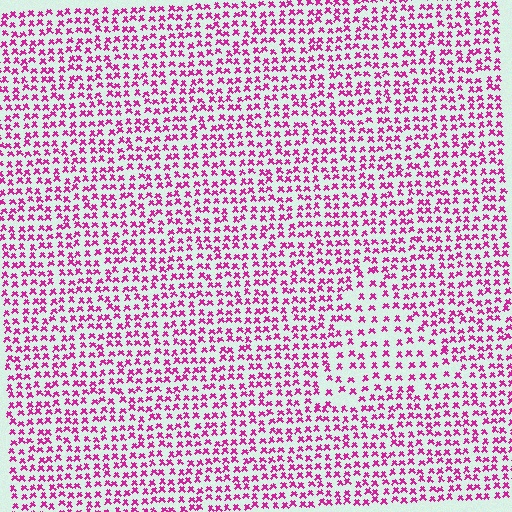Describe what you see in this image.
The image contains small magenta elements arranged at two different densities. A triangle-shaped region is visible where the elements are less densely packed than the surrounding area.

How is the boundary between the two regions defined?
The boundary is defined by a change in element density (approximately 1.6x ratio). All elements are the same color, size, and shape.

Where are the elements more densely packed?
The elements are more densely packed outside the triangle boundary.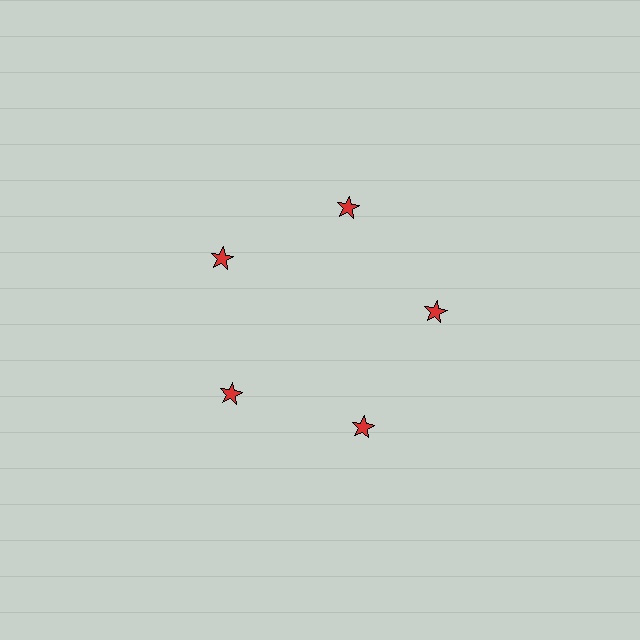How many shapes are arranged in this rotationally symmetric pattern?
There are 5 shapes, arranged in 5 groups of 1.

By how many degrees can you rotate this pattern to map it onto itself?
The pattern maps onto itself every 72 degrees of rotation.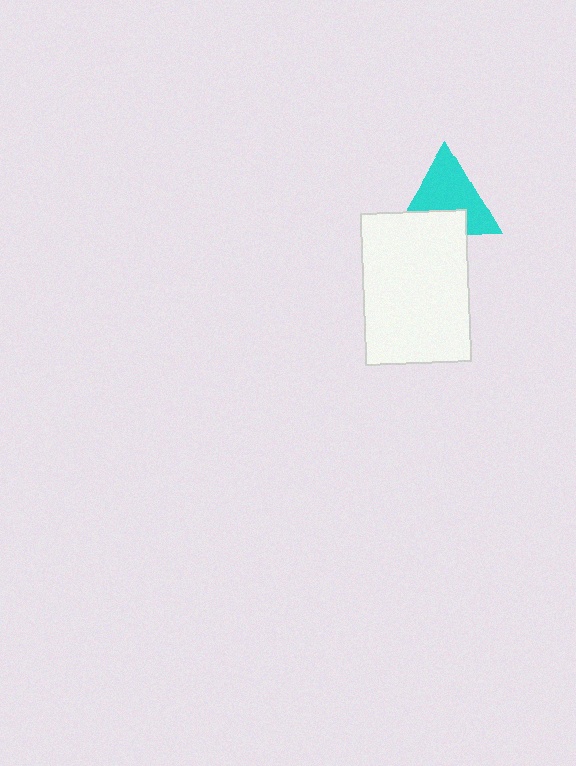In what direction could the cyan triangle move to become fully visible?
The cyan triangle could move up. That would shift it out from behind the white rectangle entirely.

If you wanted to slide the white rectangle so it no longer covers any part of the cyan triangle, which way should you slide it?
Slide it down — that is the most direct way to separate the two shapes.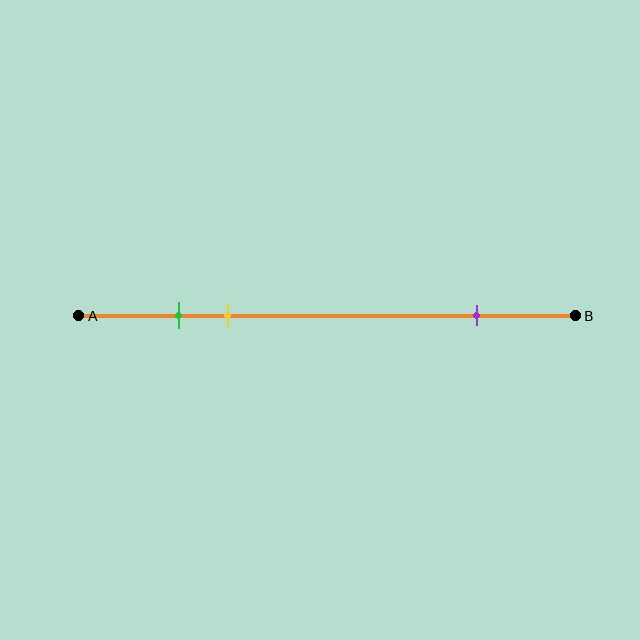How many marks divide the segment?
There are 3 marks dividing the segment.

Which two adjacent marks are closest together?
The green and yellow marks are the closest adjacent pair.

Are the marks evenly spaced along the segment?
No, the marks are not evenly spaced.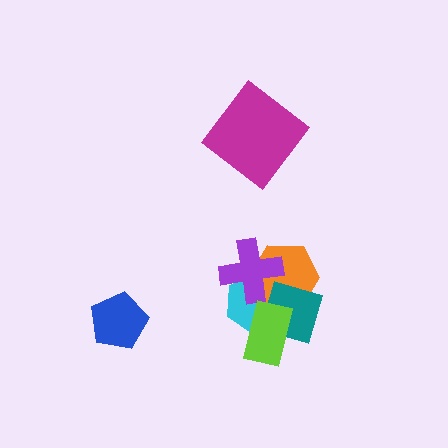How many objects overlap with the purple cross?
3 objects overlap with the purple cross.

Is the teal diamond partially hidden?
Yes, it is partially covered by another shape.